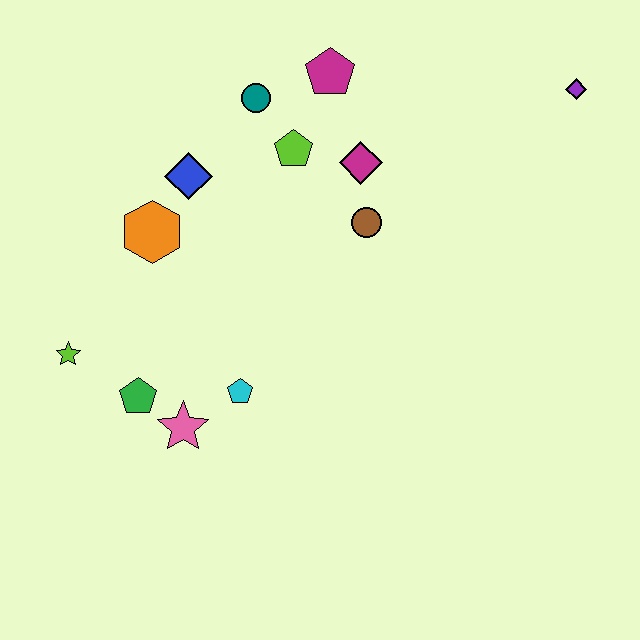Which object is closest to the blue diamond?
The orange hexagon is closest to the blue diamond.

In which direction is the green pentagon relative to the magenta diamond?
The green pentagon is below the magenta diamond.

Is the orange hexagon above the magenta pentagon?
No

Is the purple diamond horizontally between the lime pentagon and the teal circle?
No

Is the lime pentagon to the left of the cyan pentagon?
No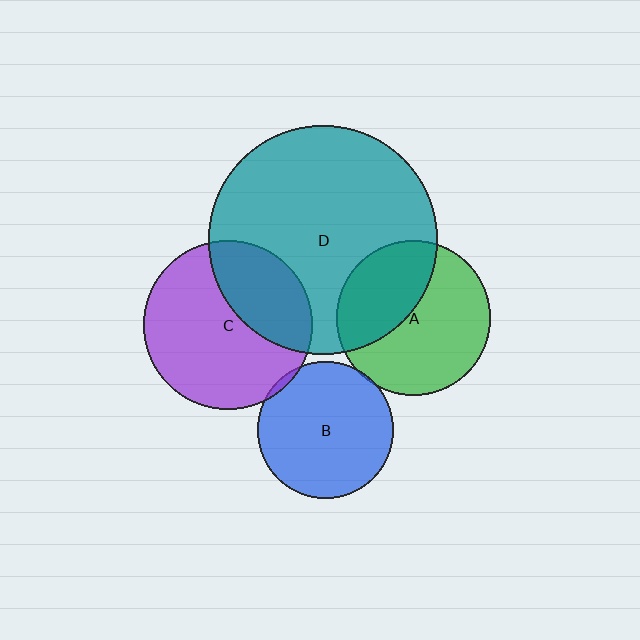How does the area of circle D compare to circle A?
Approximately 2.2 times.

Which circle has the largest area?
Circle D (teal).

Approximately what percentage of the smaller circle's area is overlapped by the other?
Approximately 5%.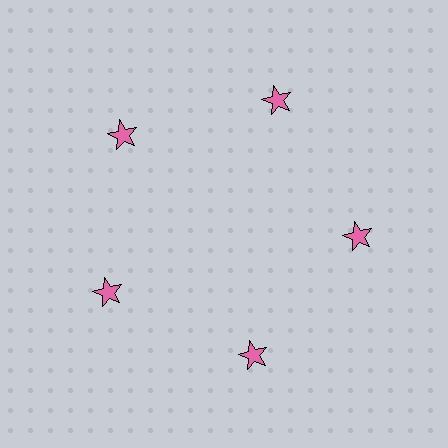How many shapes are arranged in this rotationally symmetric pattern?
There are 5 shapes, arranged in 5 groups of 1.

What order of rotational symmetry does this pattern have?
This pattern has 5-fold rotational symmetry.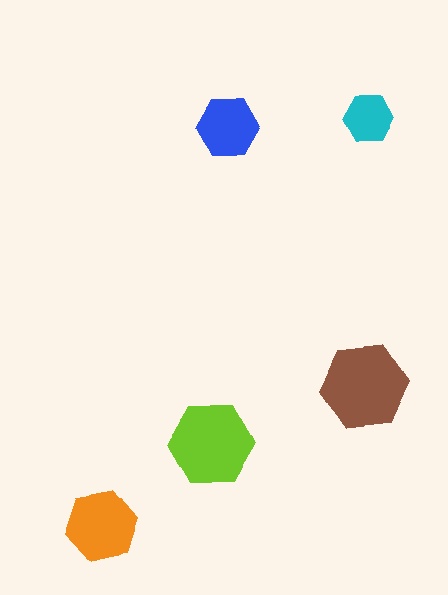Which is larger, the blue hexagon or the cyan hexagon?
The blue one.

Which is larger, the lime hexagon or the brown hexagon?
The brown one.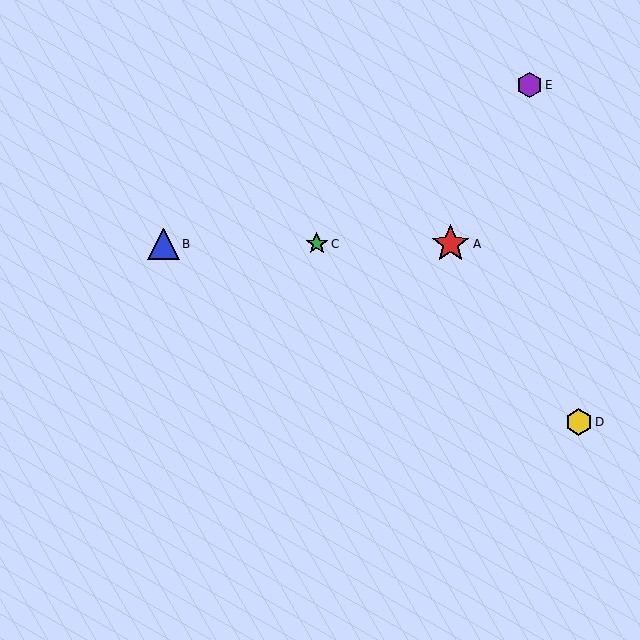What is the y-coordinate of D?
Object D is at y≈422.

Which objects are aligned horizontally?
Objects A, B, C are aligned horizontally.